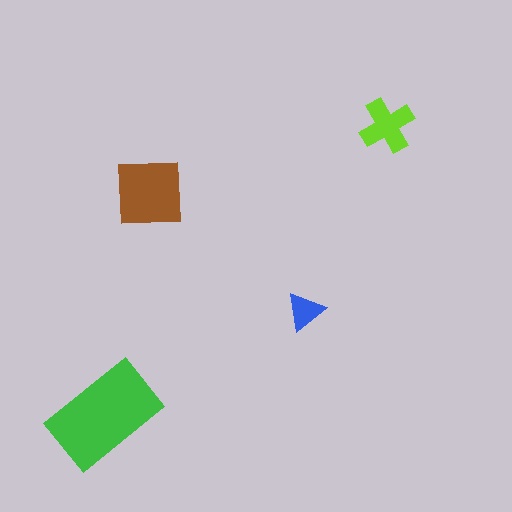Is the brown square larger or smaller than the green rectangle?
Smaller.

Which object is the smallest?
The blue triangle.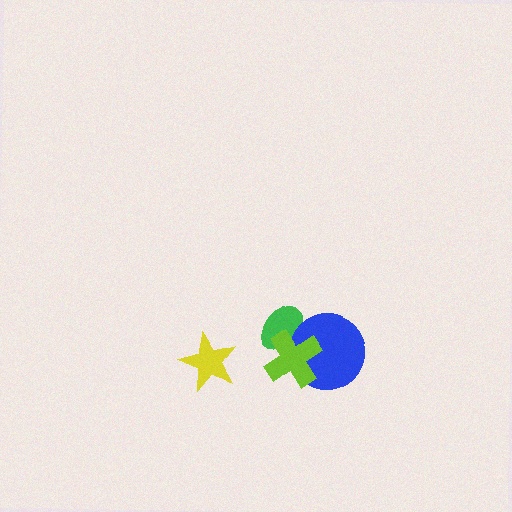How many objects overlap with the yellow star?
0 objects overlap with the yellow star.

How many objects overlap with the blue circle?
2 objects overlap with the blue circle.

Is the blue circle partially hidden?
Yes, it is partially covered by another shape.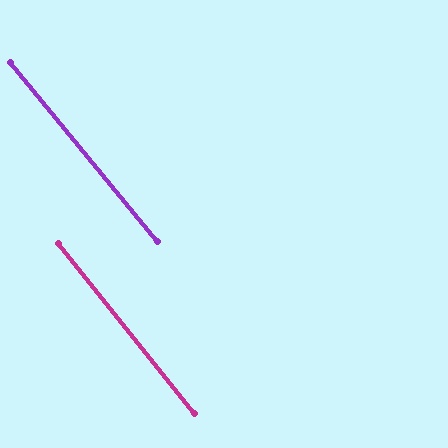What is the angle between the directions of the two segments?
Approximately 1 degree.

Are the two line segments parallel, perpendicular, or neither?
Parallel — their directions differ by only 1.1°.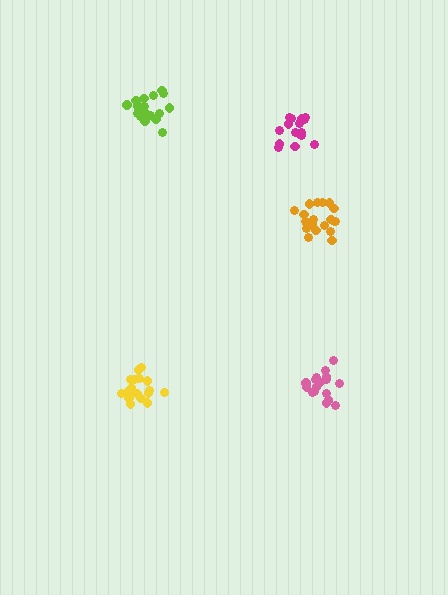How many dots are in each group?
Group 1: 19 dots, Group 2: 16 dots, Group 3: 19 dots, Group 4: 20 dots, Group 5: 17 dots (91 total).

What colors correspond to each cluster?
The clusters are colored: yellow, magenta, orange, lime, pink.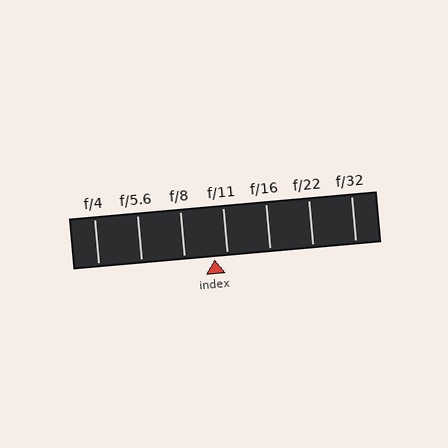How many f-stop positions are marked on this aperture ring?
There are 7 f-stop positions marked.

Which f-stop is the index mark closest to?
The index mark is closest to f/11.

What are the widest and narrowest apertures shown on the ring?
The widest aperture shown is f/4 and the narrowest is f/32.